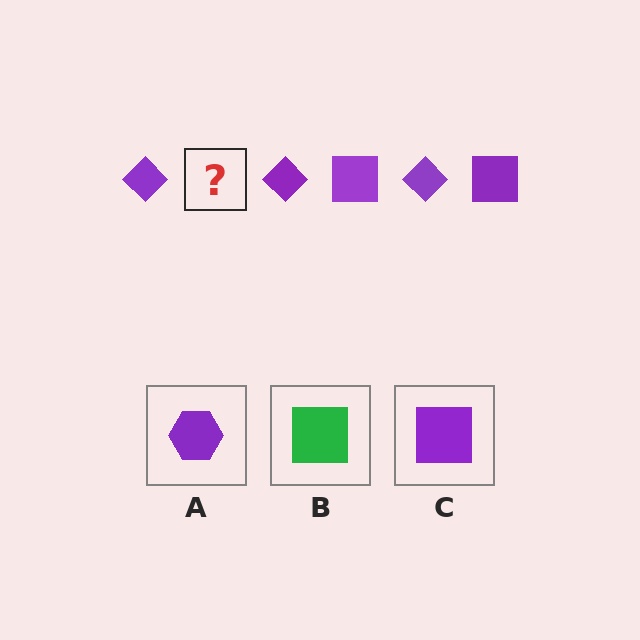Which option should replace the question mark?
Option C.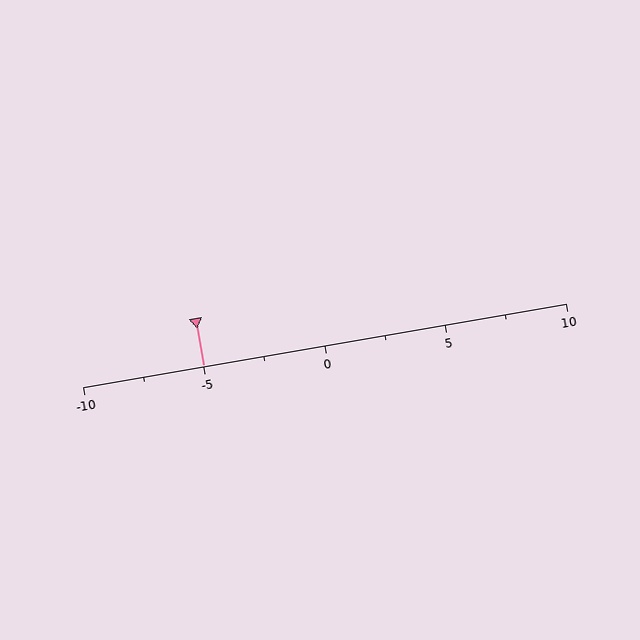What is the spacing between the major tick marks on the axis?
The major ticks are spaced 5 apart.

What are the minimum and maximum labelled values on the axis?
The axis runs from -10 to 10.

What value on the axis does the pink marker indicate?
The marker indicates approximately -5.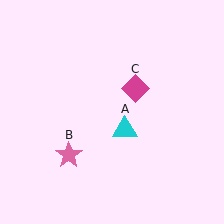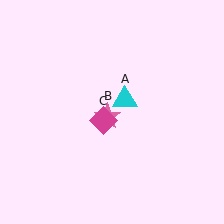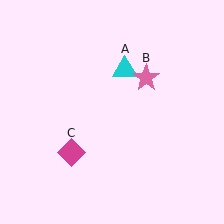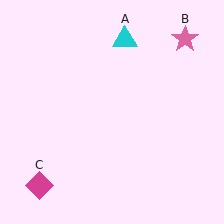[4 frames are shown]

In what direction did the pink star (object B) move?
The pink star (object B) moved up and to the right.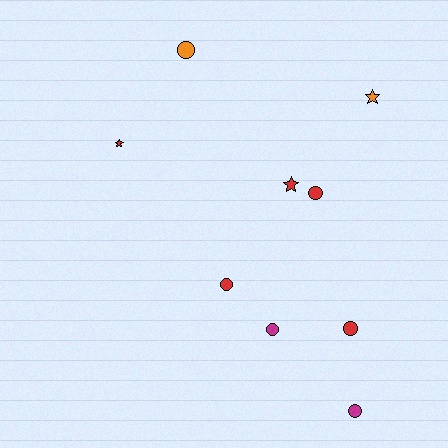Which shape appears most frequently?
Circle, with 6 objects.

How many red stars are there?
There are 2 red stars.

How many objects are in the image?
There are 9 objects.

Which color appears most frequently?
Red, with 5 objects.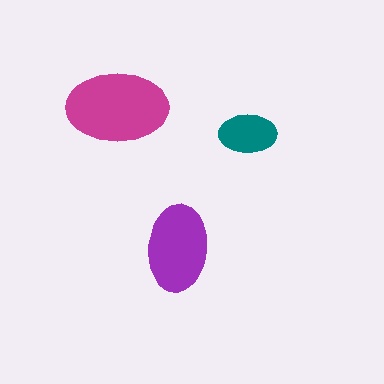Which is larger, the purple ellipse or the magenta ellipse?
The magenta one.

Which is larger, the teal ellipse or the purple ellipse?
The purple one.